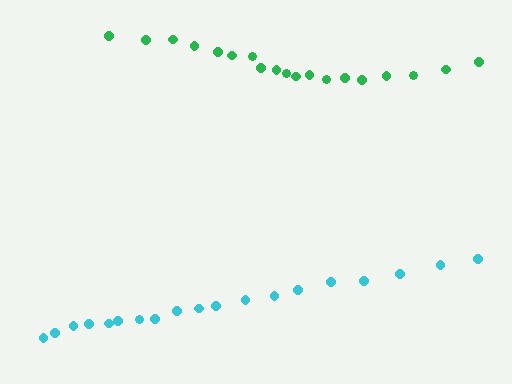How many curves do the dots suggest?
There are 2 distinct paths.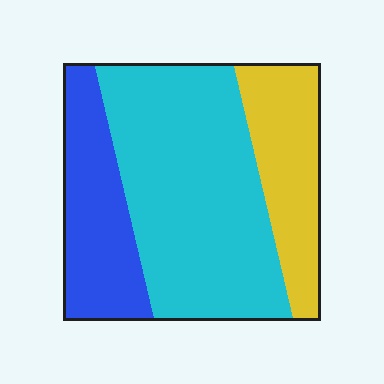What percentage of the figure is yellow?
Yellow takes up less than a quarter of the figure.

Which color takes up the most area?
Cyan, at roughly 55%.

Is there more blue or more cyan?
Cyan.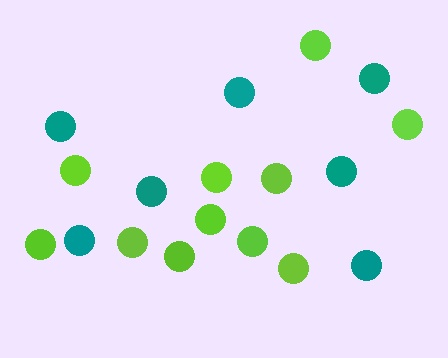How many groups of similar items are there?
There are 2 groups: one group of teal circles (7) and one group of lime circles (11).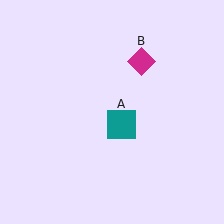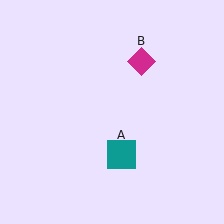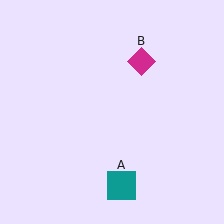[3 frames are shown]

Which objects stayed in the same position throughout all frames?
Magenta diamond (object B) remained stationary.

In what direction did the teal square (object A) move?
The teal square (object A) moved down.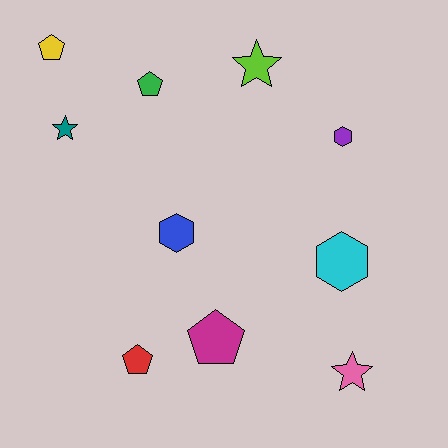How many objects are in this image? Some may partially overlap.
There are 10 objects.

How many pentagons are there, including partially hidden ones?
There are 4 pentagons.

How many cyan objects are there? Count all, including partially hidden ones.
There is 1 cyan object.